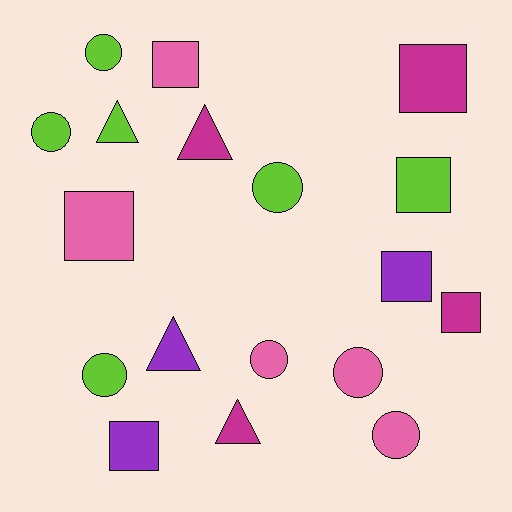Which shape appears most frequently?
Square, with 7 objects.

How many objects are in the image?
There are 18 objects.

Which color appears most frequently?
Lime, with 6 objects.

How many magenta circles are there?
There are no magenta circles.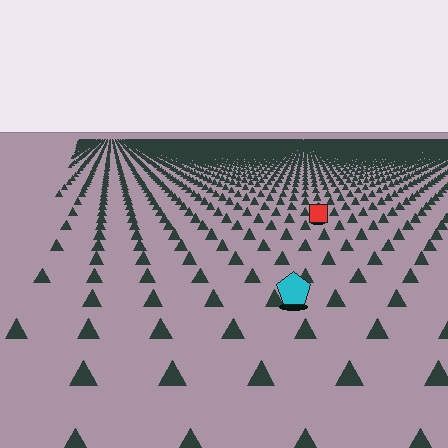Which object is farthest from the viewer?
The red square is farthest from the viewer. It appears smaller and the ground texture around it is denser.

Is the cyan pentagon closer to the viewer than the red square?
Yes. The cyan pentagon is closer — you can tell from the texture gradient: the ground texture is coarser near it.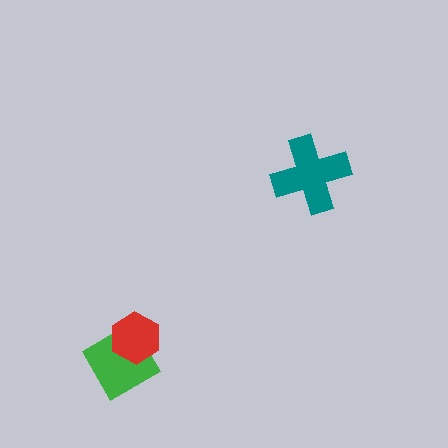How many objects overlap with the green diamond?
1 object overlaps with the green diamond.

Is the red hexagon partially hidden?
No, no other shape covers it.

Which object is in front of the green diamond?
The red hexagon is in front of the green diamond.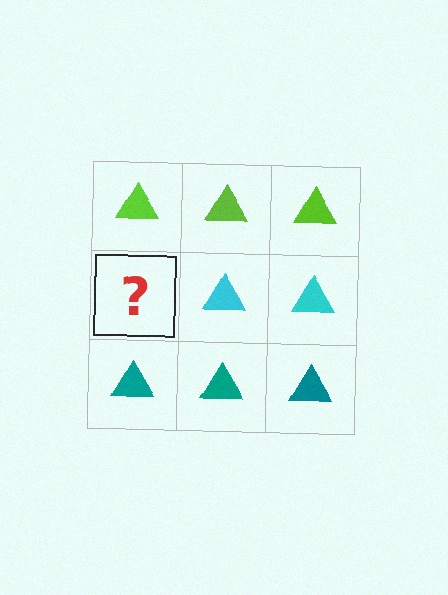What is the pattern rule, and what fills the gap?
The rule is that each row has a consistent color. The gap should be filled with a cyan triangle.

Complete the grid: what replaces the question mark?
The question mark should be replaced with a cyan triangle.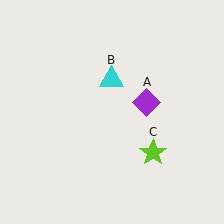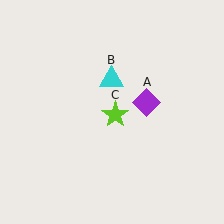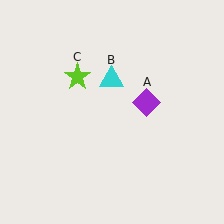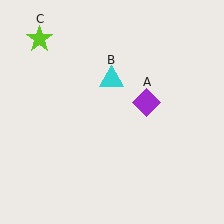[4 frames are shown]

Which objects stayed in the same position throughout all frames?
Purple diamond (object A) and cyan triangle (object B) remained stationary.